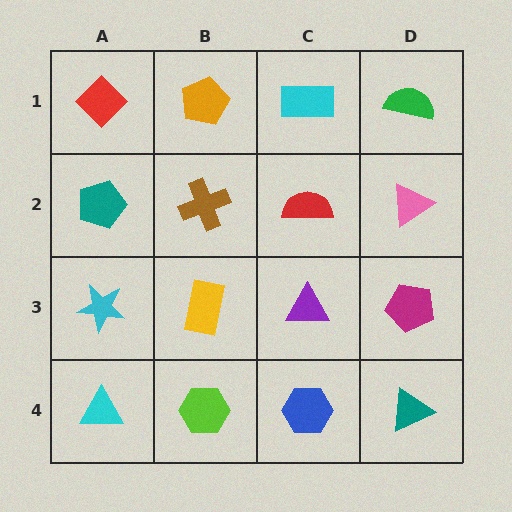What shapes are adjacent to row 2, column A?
A red diamond (row 1, column A), a cyan star (row 3, column A), a brown cross (row 2, column B).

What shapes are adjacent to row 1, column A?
A teal pentagon (row 2, column A), an orange pentagon (row 1, column B).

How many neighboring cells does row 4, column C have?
3.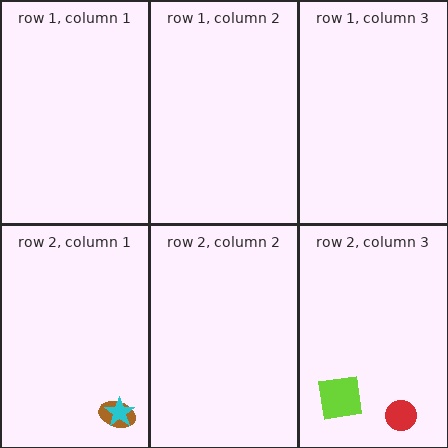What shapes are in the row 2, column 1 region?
The brown ellipse, the cyan star.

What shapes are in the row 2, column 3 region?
The lime square, the red circle.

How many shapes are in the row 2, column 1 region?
2.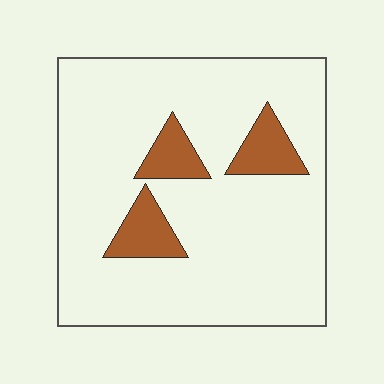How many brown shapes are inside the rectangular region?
3.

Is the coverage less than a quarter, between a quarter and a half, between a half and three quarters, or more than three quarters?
Less than a quarter.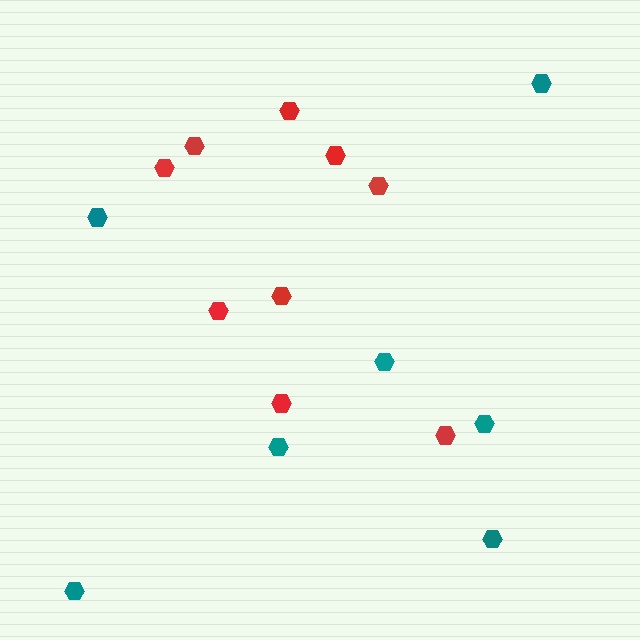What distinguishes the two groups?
There are 2 groups: one group of red hexagons (9) and one group of teal hexagons (7).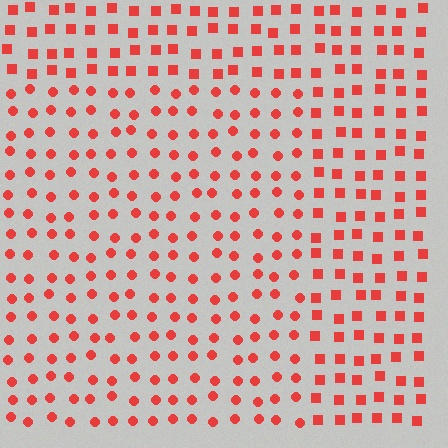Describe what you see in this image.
The image is filled with small red elements arranged in a uniform grid. A rectangle-shaped region contains circles, while the surrounding area contains squares. The boundary is defined purely by the change in element shape.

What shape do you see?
I see a rectangle.